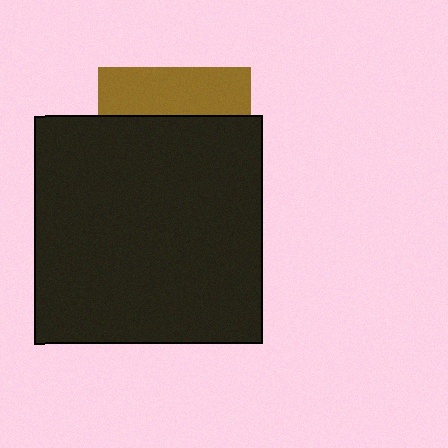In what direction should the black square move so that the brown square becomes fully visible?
The black square should move down. That is the shortest direction to clear the overlap and leave the brown square fully visible.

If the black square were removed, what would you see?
You would see the complete brown square.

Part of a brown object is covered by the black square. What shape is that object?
It is a square.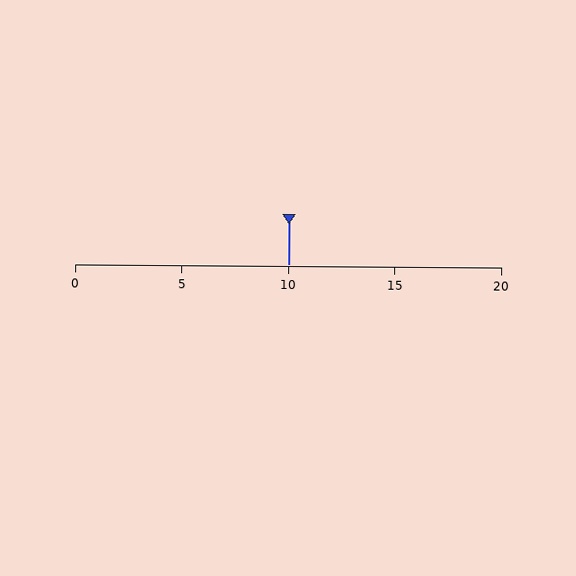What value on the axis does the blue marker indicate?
The marker indicates approximately 10.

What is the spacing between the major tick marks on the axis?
The major ticks are spaced 5 apart.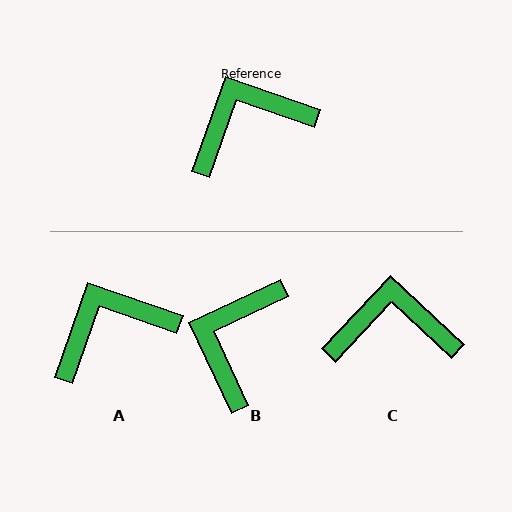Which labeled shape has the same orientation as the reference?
A.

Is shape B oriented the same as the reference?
No, it is off by about 44 degrees.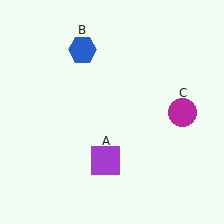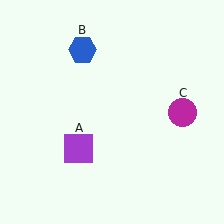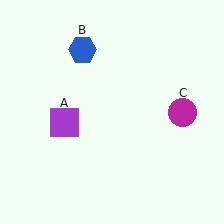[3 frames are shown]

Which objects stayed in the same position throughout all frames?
Blue hexagon (object B) and magenta circle (object C) remained stationary.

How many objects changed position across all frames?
1 object changed position: purple square (object A).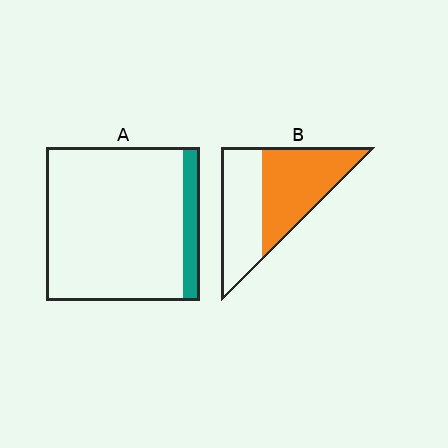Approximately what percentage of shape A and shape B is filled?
A is approximately 10% and B is approximately 55%.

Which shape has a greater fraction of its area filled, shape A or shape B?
Shape B.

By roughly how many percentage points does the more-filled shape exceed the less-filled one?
By roughly 45 percentage points (B over A).